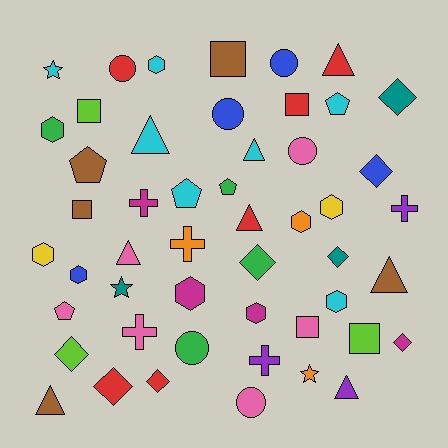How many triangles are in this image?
There are 8 triangles.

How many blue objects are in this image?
There are 4 blue objects.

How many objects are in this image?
There are 50 objects.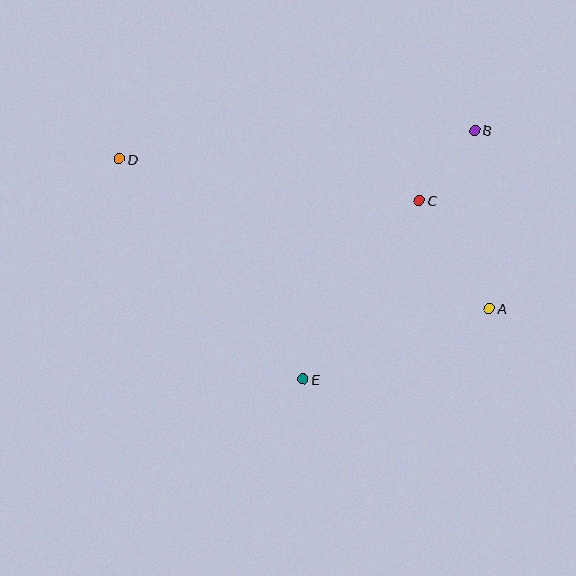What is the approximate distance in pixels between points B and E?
The distance between B and E is approximately 302 pixels.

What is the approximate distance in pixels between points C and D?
The distance between C and D is approximately 303 pixels.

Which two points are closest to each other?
Points B and C are closest to each other.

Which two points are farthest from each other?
Points A and D are farthest from each other.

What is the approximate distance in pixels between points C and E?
The distance between C and E is approximately 213 pixels.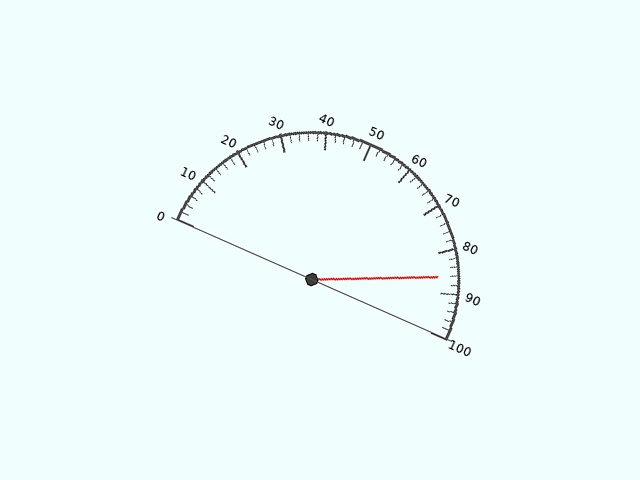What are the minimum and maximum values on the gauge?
The gauge ranges from 0 to 100.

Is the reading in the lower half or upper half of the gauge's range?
The reading is in the upper half of the range (0 to 100).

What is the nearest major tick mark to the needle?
The nearest major tick mark is 90.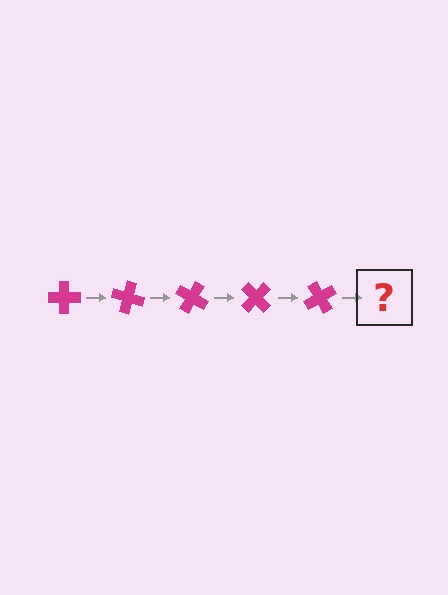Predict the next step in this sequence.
The next step is a magenta cross rotated 75 degrees.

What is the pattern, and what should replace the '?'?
The pattern is that the cross rotates 15 degrees each step. The '?' should be a magenta cross rotated 75 degrees.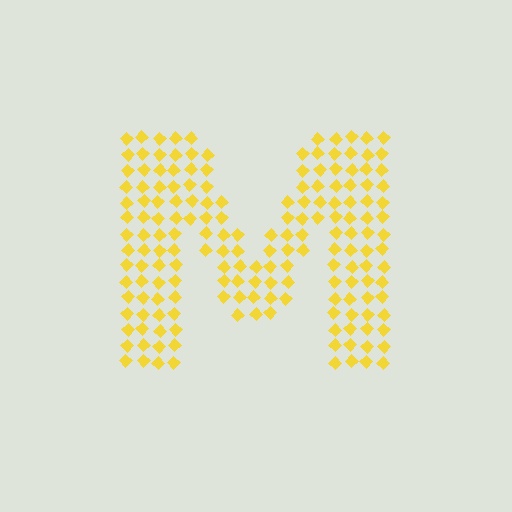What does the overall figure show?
The overall figure shows the letter M.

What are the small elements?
The small elements are diamonds.